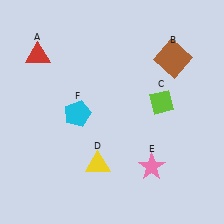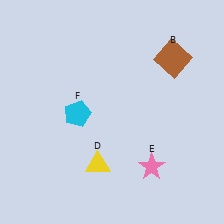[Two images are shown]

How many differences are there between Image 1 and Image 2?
There are 2 differences between the two images.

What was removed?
The red triangle (A), the lime diamond (C) were removed in Image 2.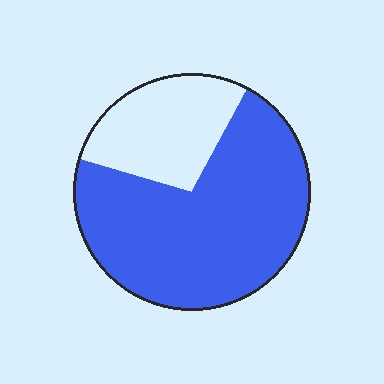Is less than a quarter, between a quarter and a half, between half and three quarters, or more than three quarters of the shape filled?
Between half and three quarters.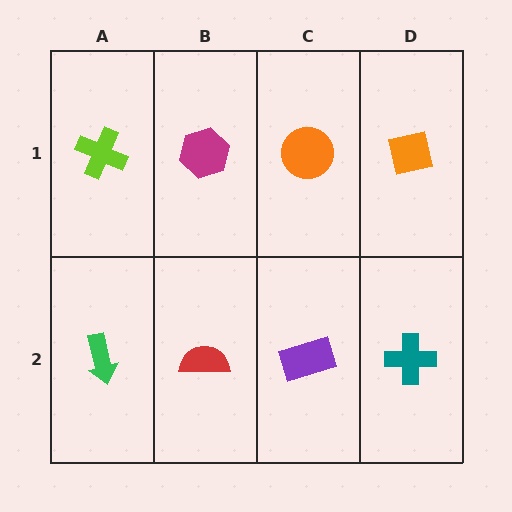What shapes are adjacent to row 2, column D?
An orange square (row 1, column D), a purple rectangle (row 2, column C).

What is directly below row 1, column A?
A green arrow.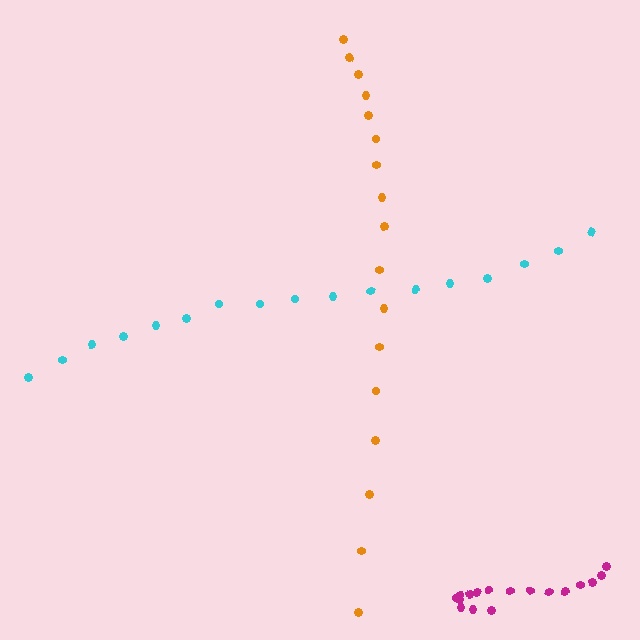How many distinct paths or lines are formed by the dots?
There are 3 distinct paths.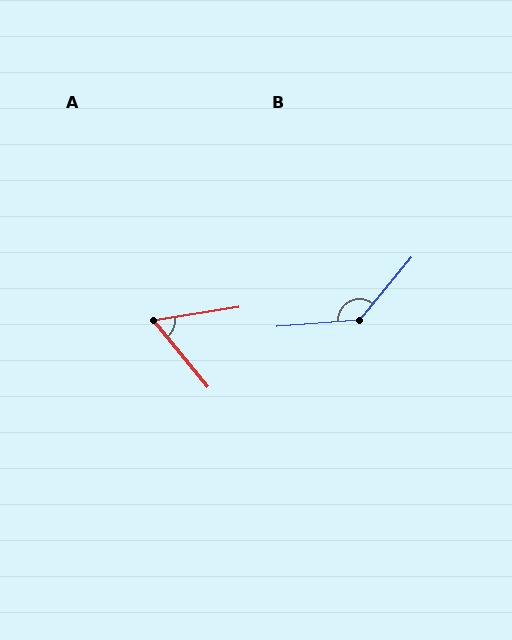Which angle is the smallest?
A, at approximately 60 degrees.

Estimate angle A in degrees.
Approximately 60 degrees.